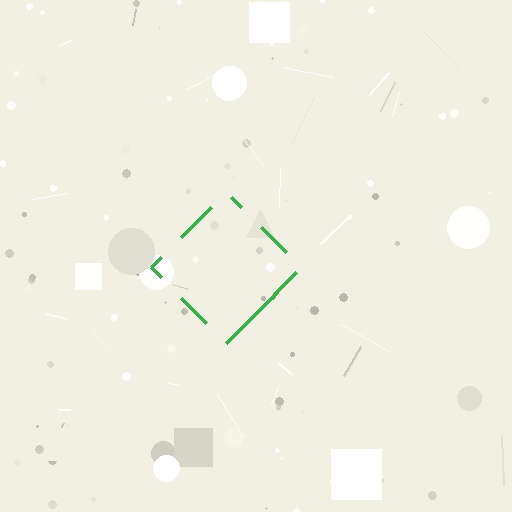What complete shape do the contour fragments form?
The contour fragments form a diamond.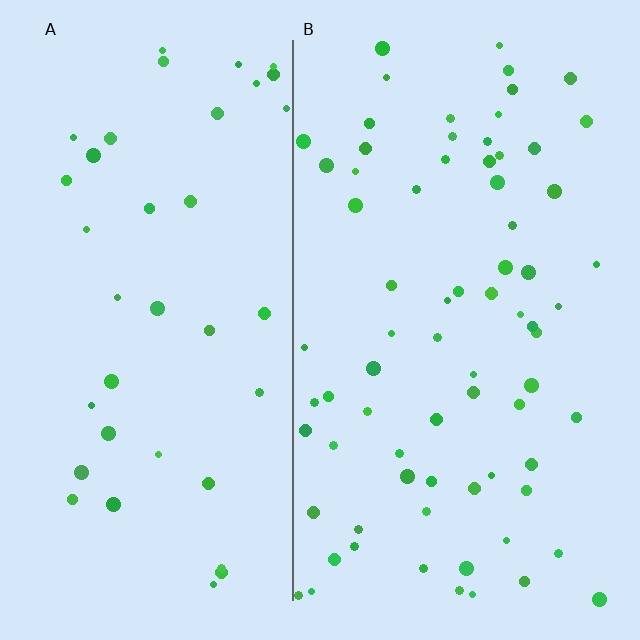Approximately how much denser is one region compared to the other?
Approximately 1.9× — region B over region A.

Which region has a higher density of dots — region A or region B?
B (the right).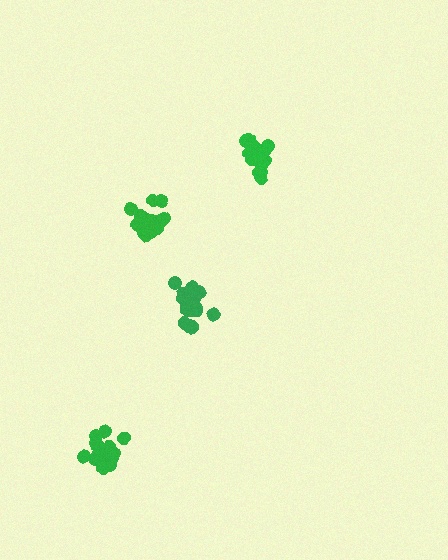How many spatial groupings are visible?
There are 4 spatial groupings.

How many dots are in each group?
Group 1: 16 dots, Group 2: 16 dots, Group 3: 18 dots, Group 4: 14 dots (64 total).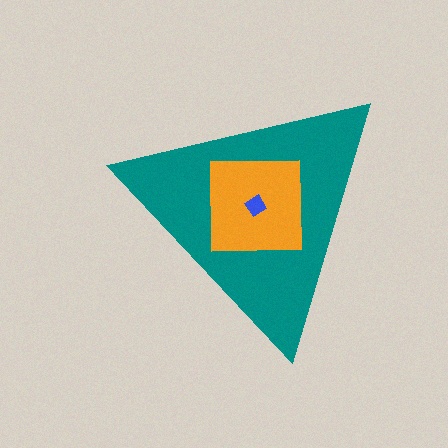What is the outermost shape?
The teal triangle.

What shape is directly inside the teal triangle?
The orange square.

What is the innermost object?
The blue diamond.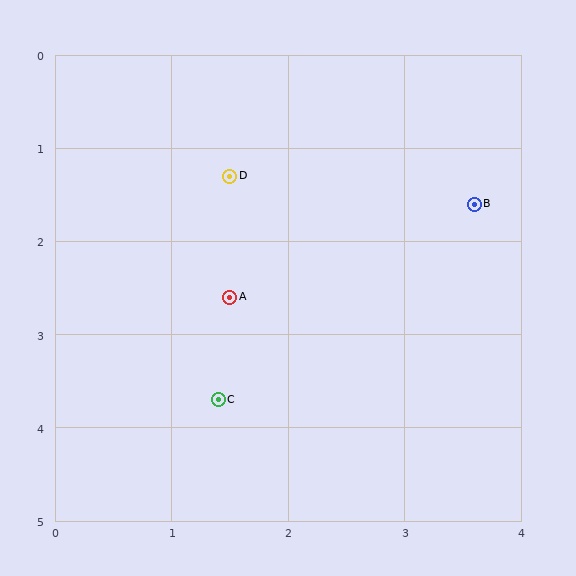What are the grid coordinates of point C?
Point C is at approximately (1.4, 3.7).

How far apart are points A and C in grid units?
Points A and C are about 1.1 grid units apart.